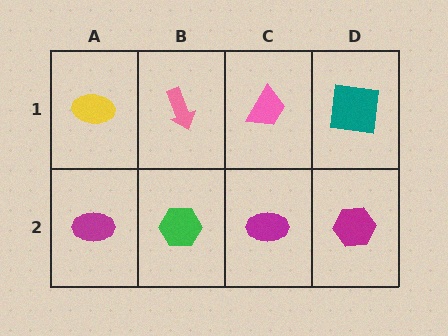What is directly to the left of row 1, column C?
A pink arrow.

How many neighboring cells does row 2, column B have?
3.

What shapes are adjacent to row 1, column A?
A magenta ellipse (row 2, column A), a pink arrow (row 1, column B).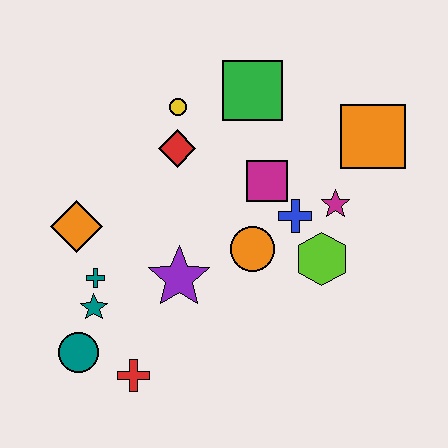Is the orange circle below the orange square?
Yes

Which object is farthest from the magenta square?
The teal circle is farthest from the magenta square.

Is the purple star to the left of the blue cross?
Yes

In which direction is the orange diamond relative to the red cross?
The orange diamond is above the red cross.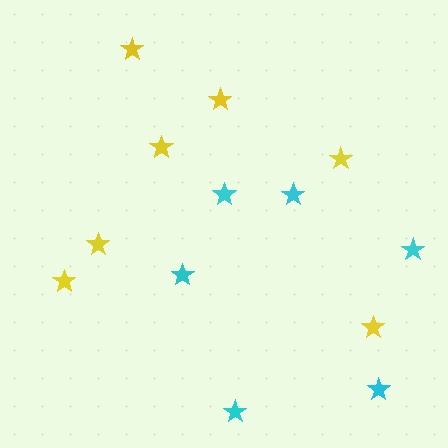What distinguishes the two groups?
There are 2 groups: one group of yellow stars (7) and one group of cyan stars (6).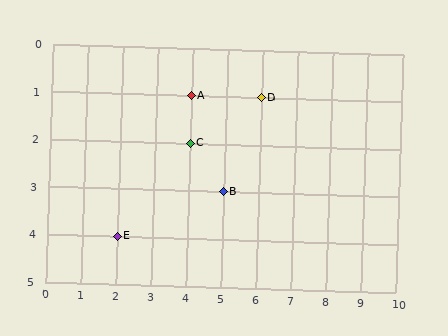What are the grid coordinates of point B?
Point B is at grid coordinates (5, 3).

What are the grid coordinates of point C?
Point C is at grid coordinates (4, 2).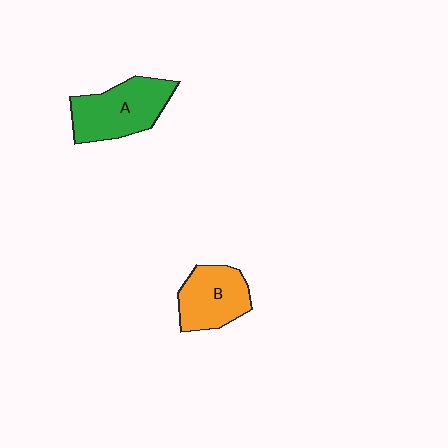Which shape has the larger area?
Shape A (green).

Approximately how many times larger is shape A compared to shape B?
Approximately 1.2 times.